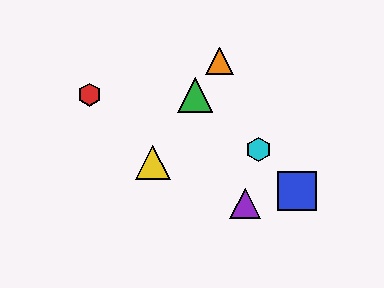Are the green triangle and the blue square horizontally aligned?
No, the green triangle is at y≈95 and the blue square is at y≈191.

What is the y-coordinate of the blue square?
The blue square is at y≈191.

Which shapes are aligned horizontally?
The red hexagon, the green triangle are aligned horizontally.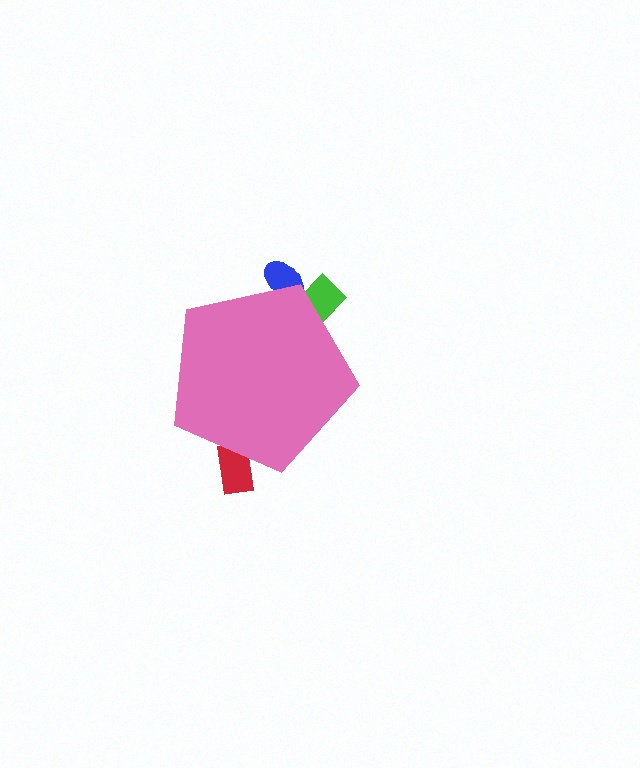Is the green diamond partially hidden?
Yes, the green diamond is partially hidden behind the pink pentagon.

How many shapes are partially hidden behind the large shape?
3 shapes are partially hidden.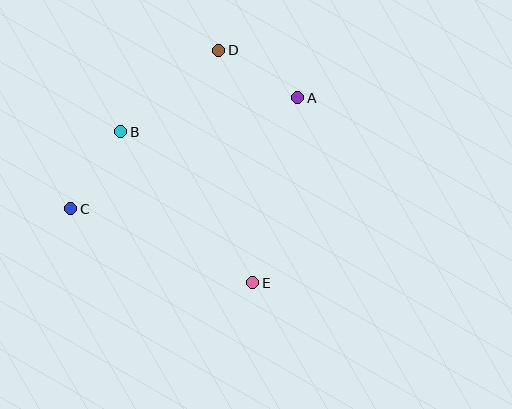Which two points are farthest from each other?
Points A and C are farthest from each other.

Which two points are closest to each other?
Points A and D are closest to each other.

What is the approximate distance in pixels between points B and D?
The distance between B and D is approximately 127 pixels.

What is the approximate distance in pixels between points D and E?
The distance between D and E is approximately 235 pixels.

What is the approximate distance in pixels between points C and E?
The distance between C and E is approximately 196 pixels.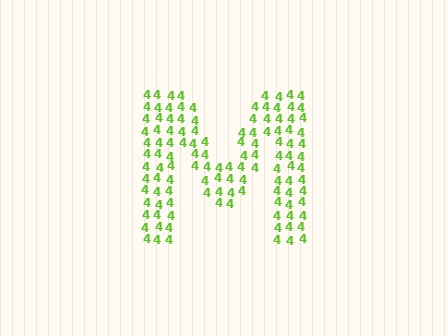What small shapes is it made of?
It is made of small digit 4's.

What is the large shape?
The large shape is the letter M.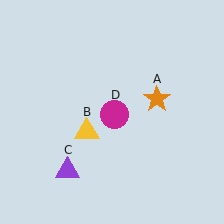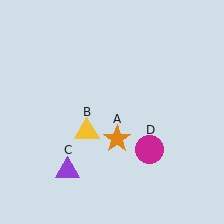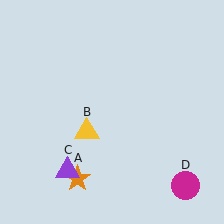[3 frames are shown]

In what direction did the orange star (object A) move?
The orange star (object A) moved down and to the left.